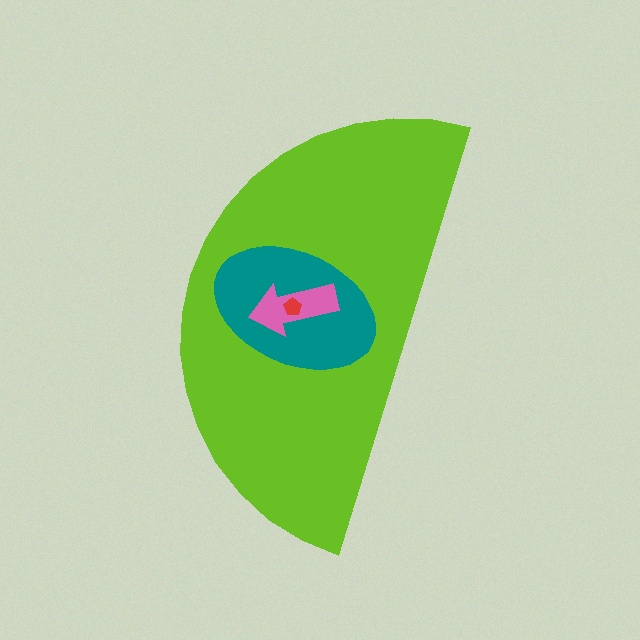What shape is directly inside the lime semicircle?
The teal ellipse.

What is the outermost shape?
The lime semicircle.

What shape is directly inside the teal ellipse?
The pink arrow.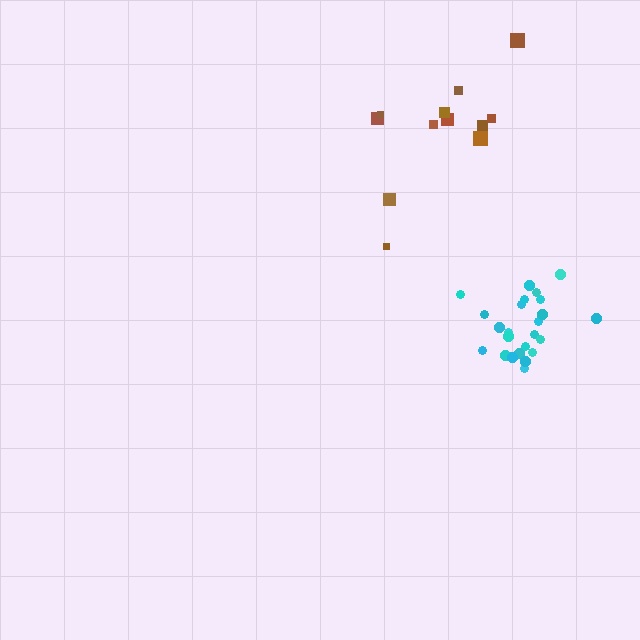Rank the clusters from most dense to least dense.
cyan, brown.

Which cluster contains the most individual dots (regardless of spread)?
Cyan (24).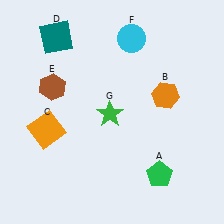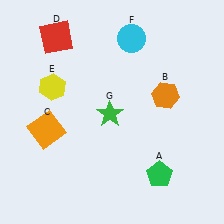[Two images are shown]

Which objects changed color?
D changed from teal to red. E changed from brown to yellow.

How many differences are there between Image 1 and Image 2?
There are 2 differences between the two images.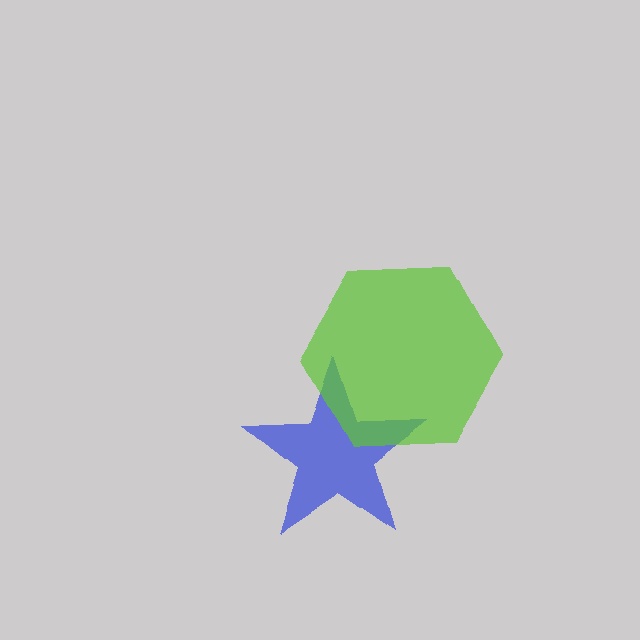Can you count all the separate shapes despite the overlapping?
Yes, there are 2 separate shapes.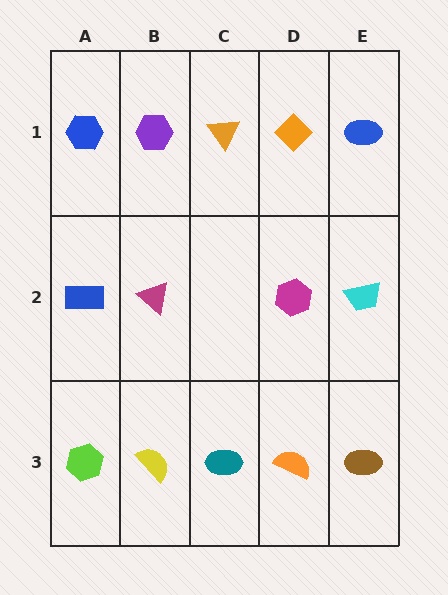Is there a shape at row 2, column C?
No, that cell is empty.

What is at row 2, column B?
A magenta triangle.